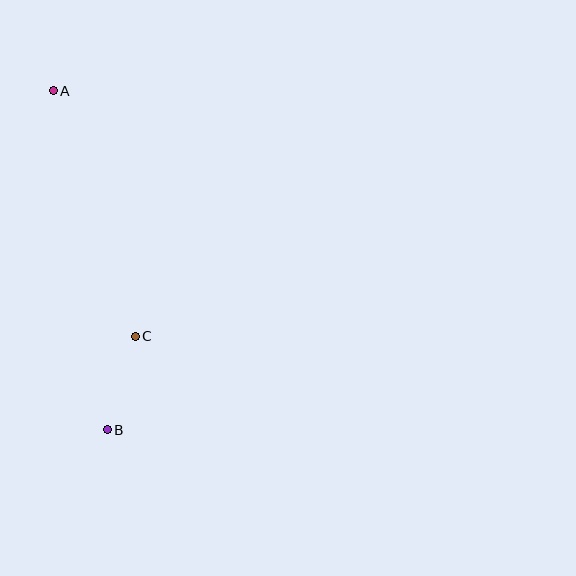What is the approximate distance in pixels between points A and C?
The distance between A and C is approximately 259 pixels.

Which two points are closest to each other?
Points B and C are closest to each other.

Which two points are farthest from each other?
Points A and B are farthest from each other.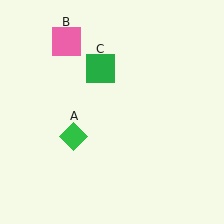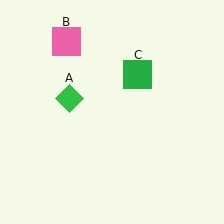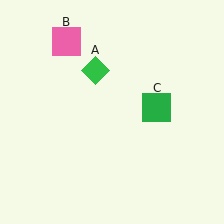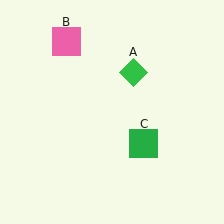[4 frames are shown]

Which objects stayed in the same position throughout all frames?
Pink square (object B) remained stationary.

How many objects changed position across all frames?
2 objects changed position: green diamond (object A), green square (object C).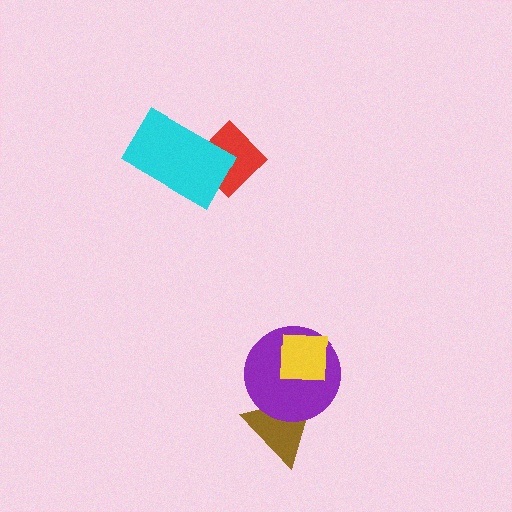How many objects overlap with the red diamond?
1 object overlaps with the red diamond.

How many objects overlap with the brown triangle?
1 object overlaps with the brown triangle.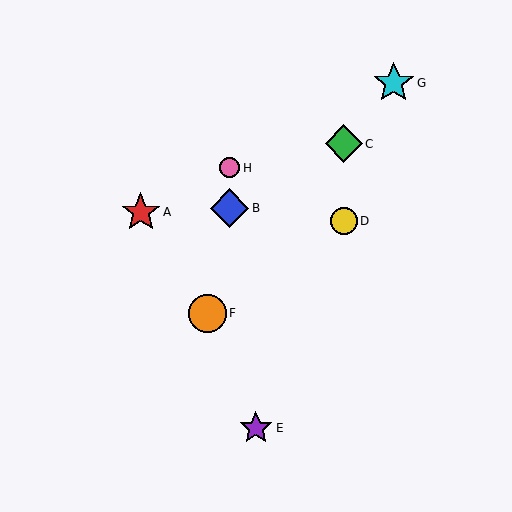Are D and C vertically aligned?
Yes, both are at x≈344.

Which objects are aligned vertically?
Objects C, D are aligned vertically.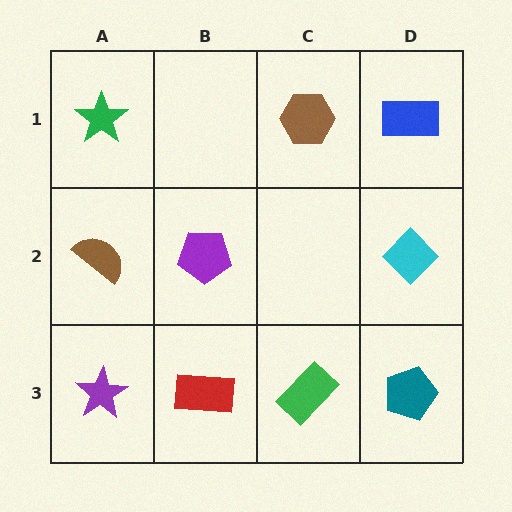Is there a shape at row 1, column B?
No, that cell is empty.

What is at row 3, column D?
A teal pentagon.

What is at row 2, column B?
A purple pentagon.